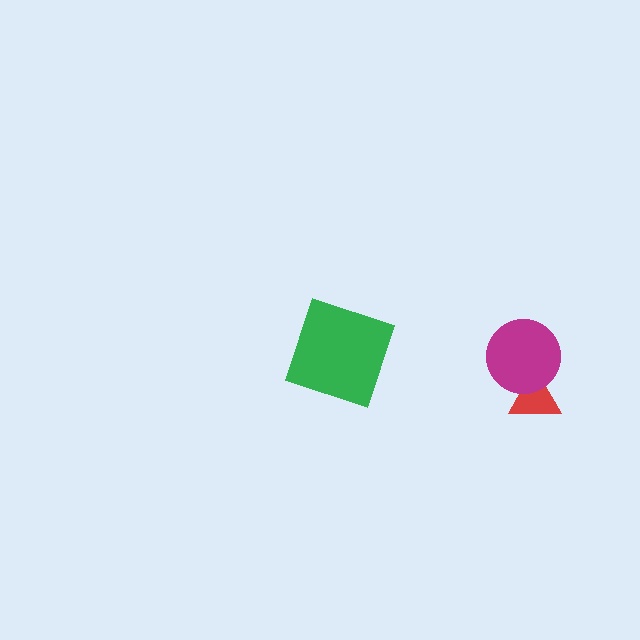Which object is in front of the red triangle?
The magenta circle is in front of the red triangle.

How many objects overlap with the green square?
0 objects overlap with the green square.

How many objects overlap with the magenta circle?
1 object overlaps with the magenta circle.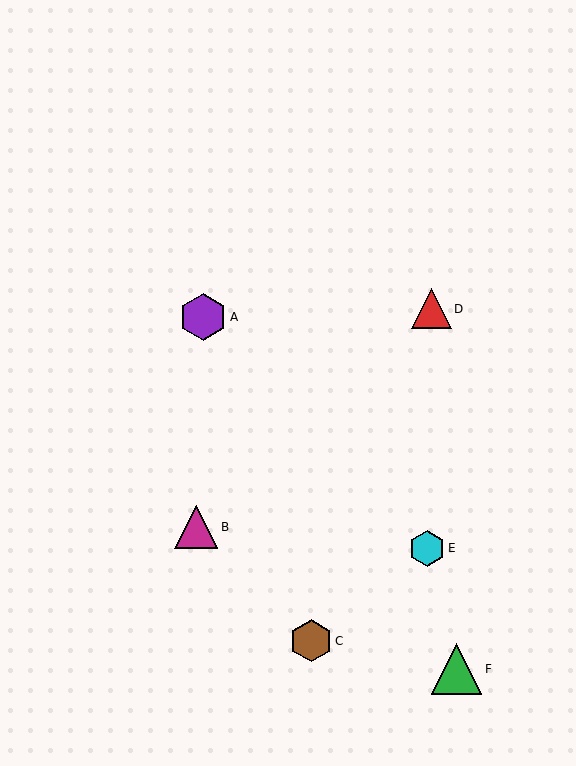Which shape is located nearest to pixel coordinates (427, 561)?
The cyan hexagon (labeled E) at (427, 548) is nearest to that location.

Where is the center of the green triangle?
The center of the green triangle is at (456, 669).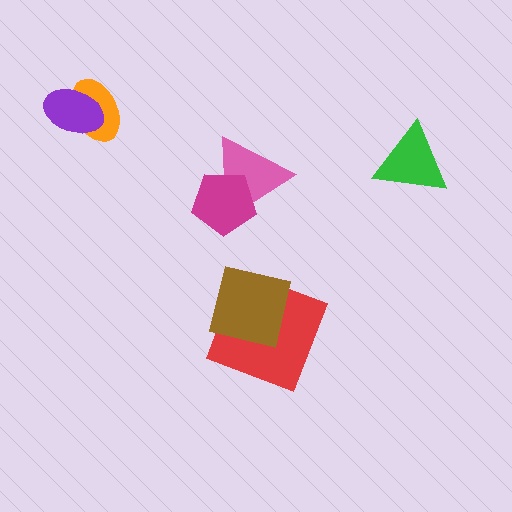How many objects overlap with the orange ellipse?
1 object overlaps with the orange ellipse.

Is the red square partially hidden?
Yes, it is partially covered by another shape.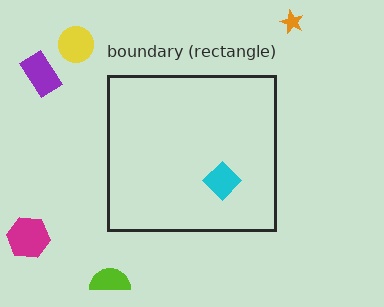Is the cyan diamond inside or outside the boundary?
Inside.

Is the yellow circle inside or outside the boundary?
Outside.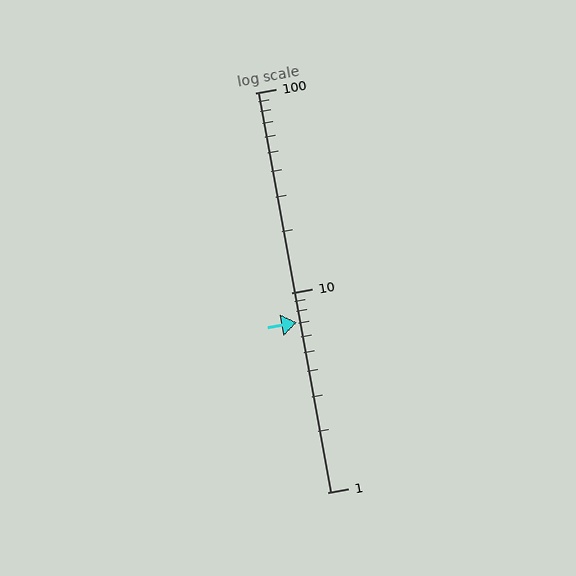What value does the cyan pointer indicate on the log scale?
The pointer indicates approximately 7.1.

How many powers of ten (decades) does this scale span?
The scale spans 2 decades, from 1 to 100.